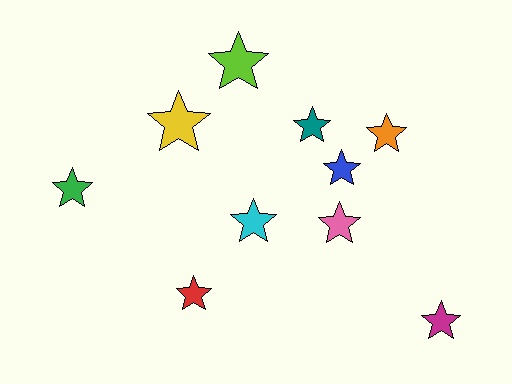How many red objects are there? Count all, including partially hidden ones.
There is 1 red object.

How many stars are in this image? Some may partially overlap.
There are 10 stars.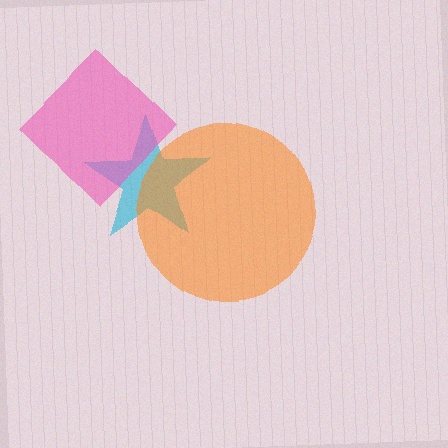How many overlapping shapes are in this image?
There are 3 overlapping shapes in the image.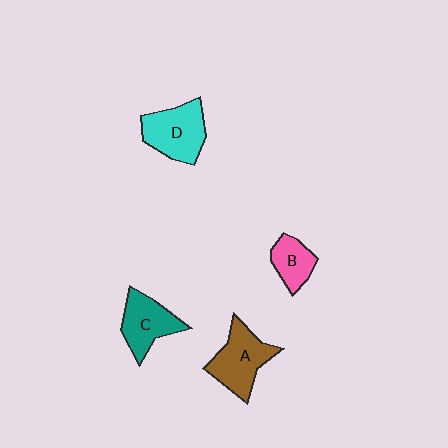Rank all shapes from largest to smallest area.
From largest to smallest: D (cyan), A (brown), C (teal), B (pink).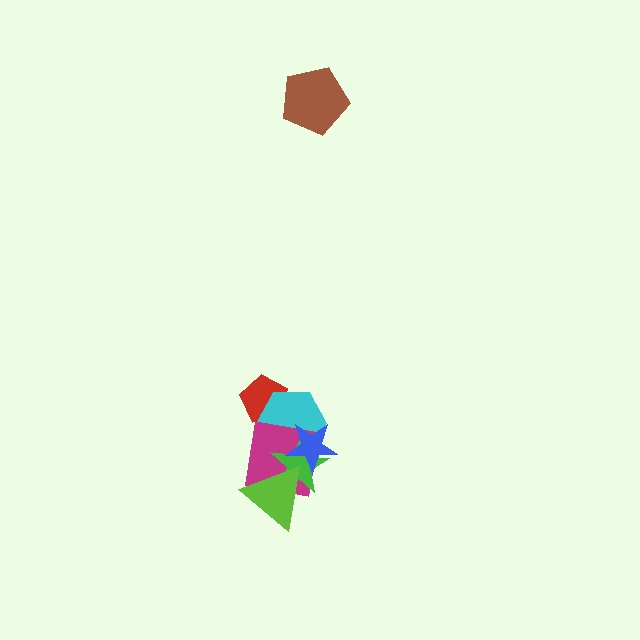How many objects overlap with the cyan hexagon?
4 objects overlap with the cyan hexagon.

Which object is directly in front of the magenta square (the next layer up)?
The green star is directly in front of the magenta square.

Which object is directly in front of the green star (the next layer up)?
The blue star is directly in front of the green star.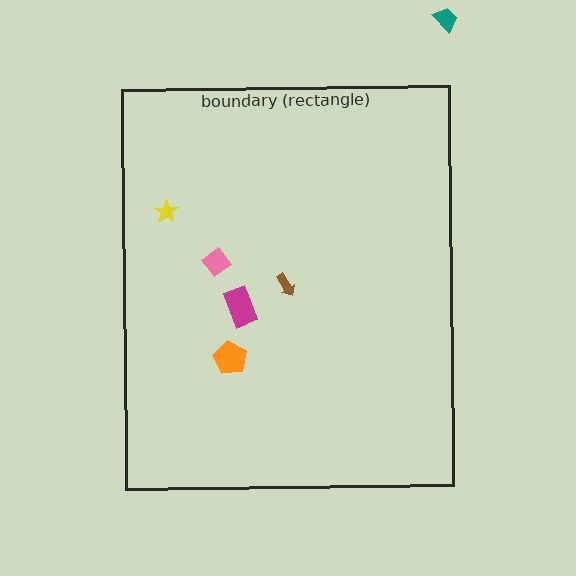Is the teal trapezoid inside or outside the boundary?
Outside.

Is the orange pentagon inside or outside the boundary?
Inside.